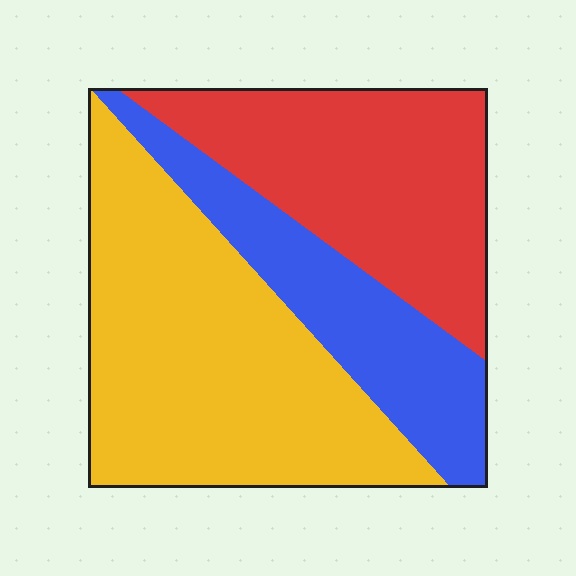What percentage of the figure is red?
Red takes up between a sixth and a third of the figure.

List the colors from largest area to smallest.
From largest to smallest: yellow, red, blue.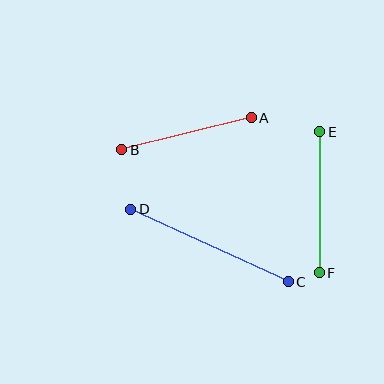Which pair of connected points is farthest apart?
Points C and D are farthest apart.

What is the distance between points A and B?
The distance is approximately 134 pixels.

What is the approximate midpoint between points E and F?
The midpoint is at approximately (320, 202) pixels.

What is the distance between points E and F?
The distance is approximately 141 pixels.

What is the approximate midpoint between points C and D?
The midpoint is at approximately (209, 245) pixels.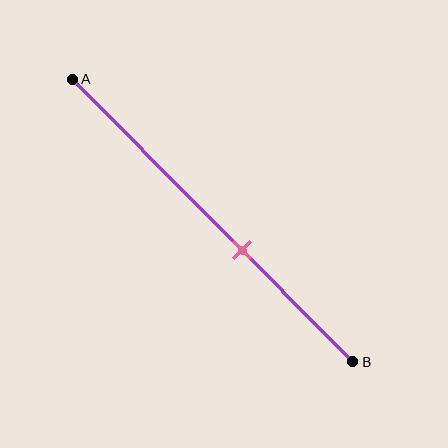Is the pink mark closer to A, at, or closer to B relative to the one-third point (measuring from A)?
The pink mark is closer to point B than the one-third point of segment AB.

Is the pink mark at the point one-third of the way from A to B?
No, the mark is at about 60% from A, not at the 33% one-third point.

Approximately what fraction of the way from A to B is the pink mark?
The pink mark is approximately 60% of the way from A to B.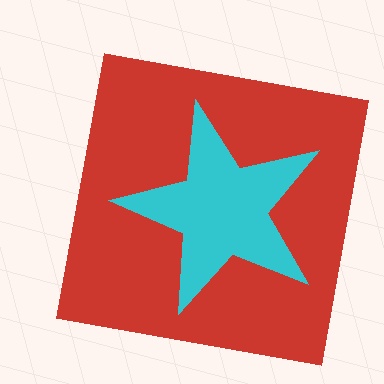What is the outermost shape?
The red square.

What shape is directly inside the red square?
The cyan star.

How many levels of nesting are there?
2.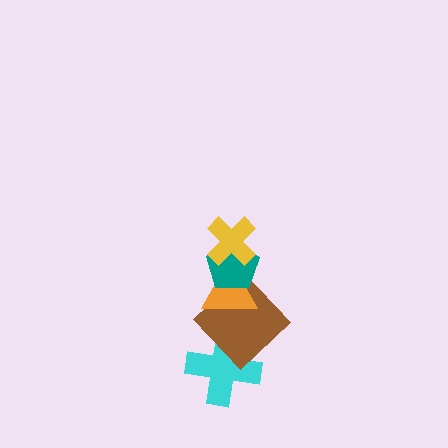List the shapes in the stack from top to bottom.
From top to bottom: the yellow cross, the teal pentagon, the orange triangle, the brown diamond, the cyan cross.